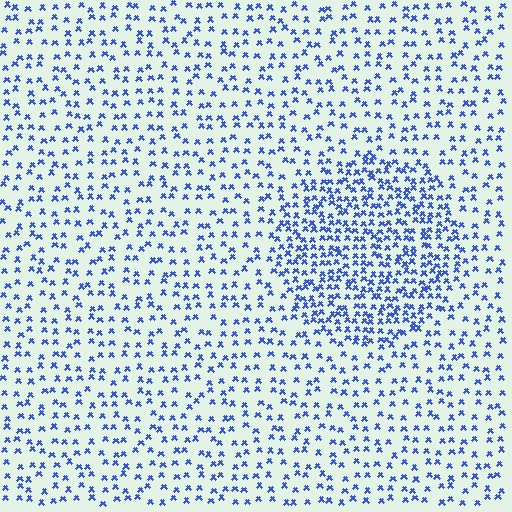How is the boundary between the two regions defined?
The boundary is defined by a change in element density (approximately 2.1x ratio). All elements are the same color, size, and shape.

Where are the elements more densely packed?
The elements are more densely packed inside the circle boundary.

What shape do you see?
I see a circle.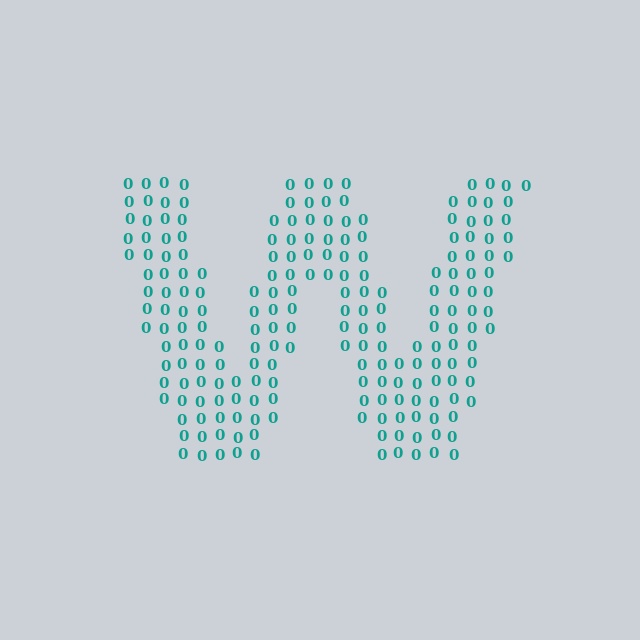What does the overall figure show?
The overall figure shows the letter W.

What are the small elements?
The small elements are digit 0's.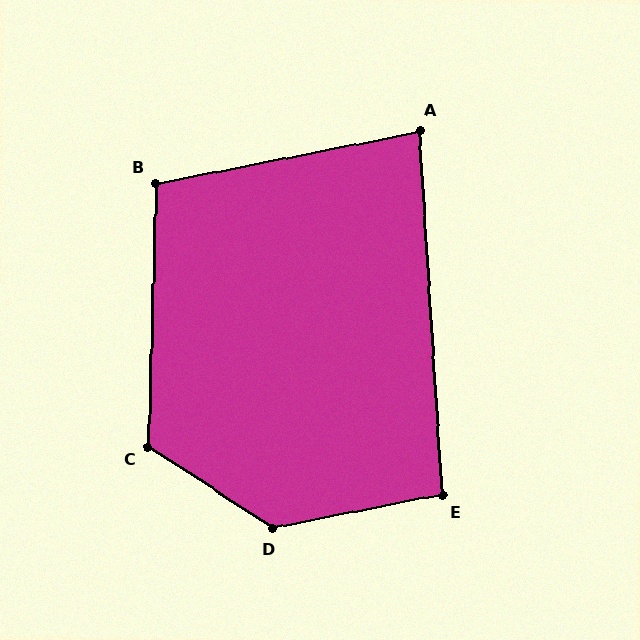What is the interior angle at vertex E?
Approximately 98 degrees (obtuse).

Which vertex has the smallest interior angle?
A, at approximately 82 degrees.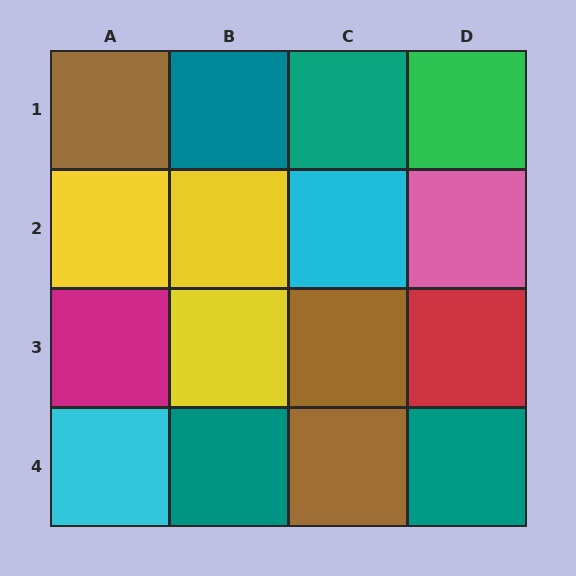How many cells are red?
1 cell is red.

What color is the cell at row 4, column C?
Brown.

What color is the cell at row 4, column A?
Cyan.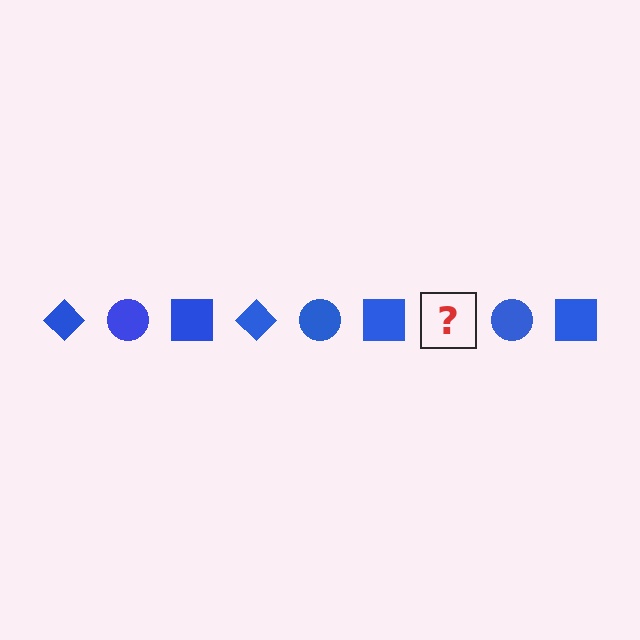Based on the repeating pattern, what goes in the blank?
The blank should be a blue diamond.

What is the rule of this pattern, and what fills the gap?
The rule is that the pattern cycles through diamond, circle, square shapes in blue. The gap should be filled with a blue diamond.